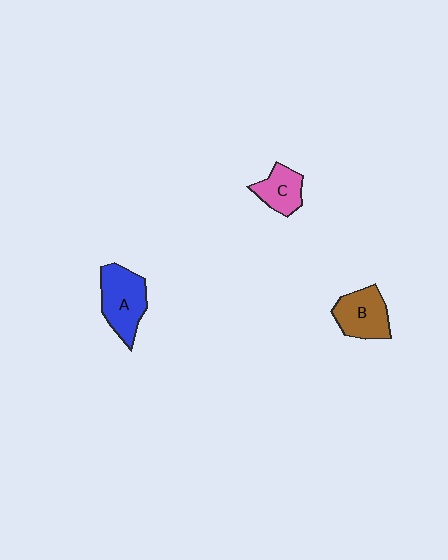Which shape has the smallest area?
Shape C (pink).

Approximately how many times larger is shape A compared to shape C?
Approximately 1.6 times.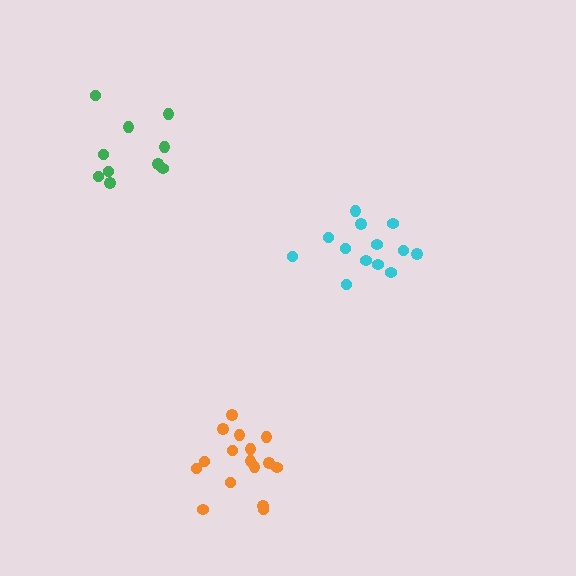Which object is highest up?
The green cluster is topmost.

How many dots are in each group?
Group 1: 13 dots, Group 2: 10 dots, Group 3: 16 dots (39 total).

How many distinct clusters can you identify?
There are 3 distinct clusters.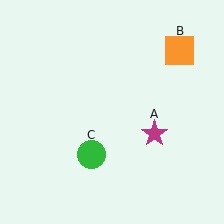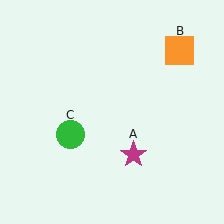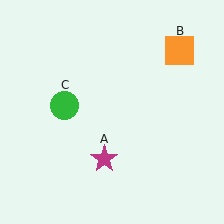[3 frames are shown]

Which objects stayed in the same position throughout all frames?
Orange square (object B) remained stationary.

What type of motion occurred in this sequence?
The magenta star (object A), green circle (object C) rotated clockwise around the center of the scene.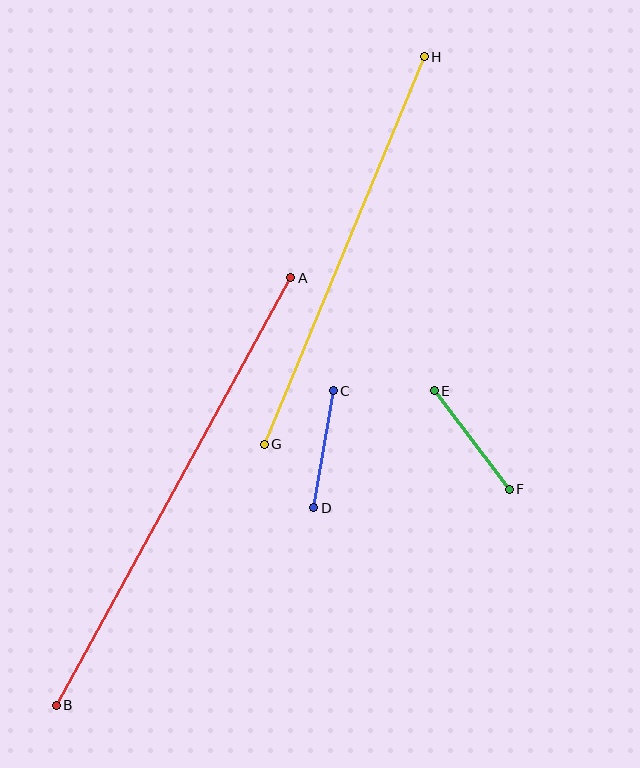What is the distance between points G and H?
The distance is approximately 420 pixels.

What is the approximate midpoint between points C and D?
The midpoint is at approximately (323, 449) pixels.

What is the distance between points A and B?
The distance is approximately 488 pixels.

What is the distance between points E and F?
The distance is approximately 124 pixels.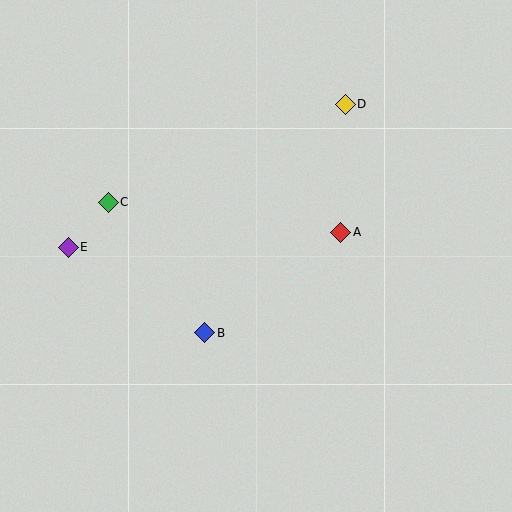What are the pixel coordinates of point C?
Point C is at (108, 202).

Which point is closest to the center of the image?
Point A at (341, 232) is closest to the center.